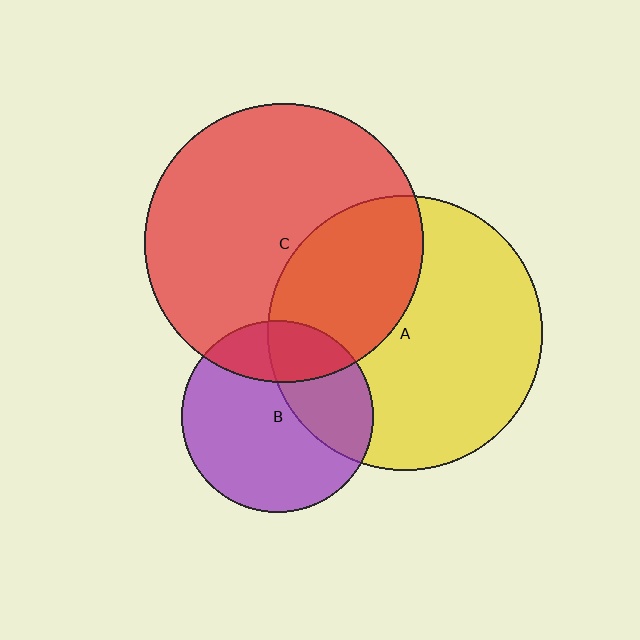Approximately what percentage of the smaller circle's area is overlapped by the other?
Approximately 35%.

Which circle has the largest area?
Circle C (red).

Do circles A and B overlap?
Yes.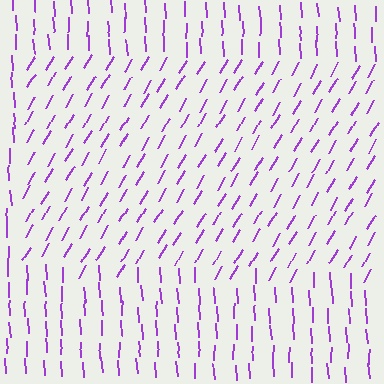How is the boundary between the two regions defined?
The boundary is defined purely by a change in line orientation (approximately 34 degrees difference). All lines are the same color and thickness.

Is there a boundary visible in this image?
Yes, there is a texture boundary formed by a change in line orientation.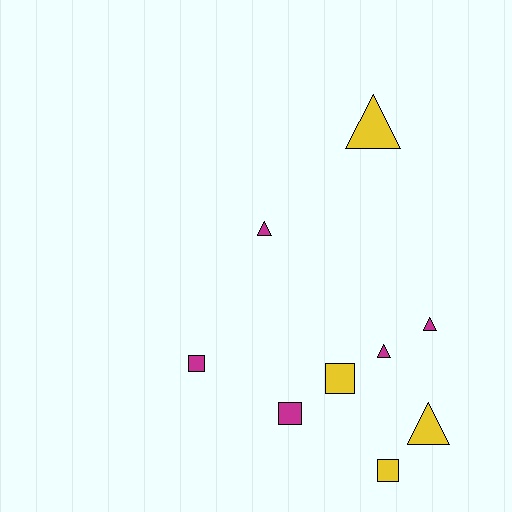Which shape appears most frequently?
Triangle, with 5 objects.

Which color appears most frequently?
Magenta, with 5 objects.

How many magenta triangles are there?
There are 3 magenta triangles.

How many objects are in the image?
There are 9 objects.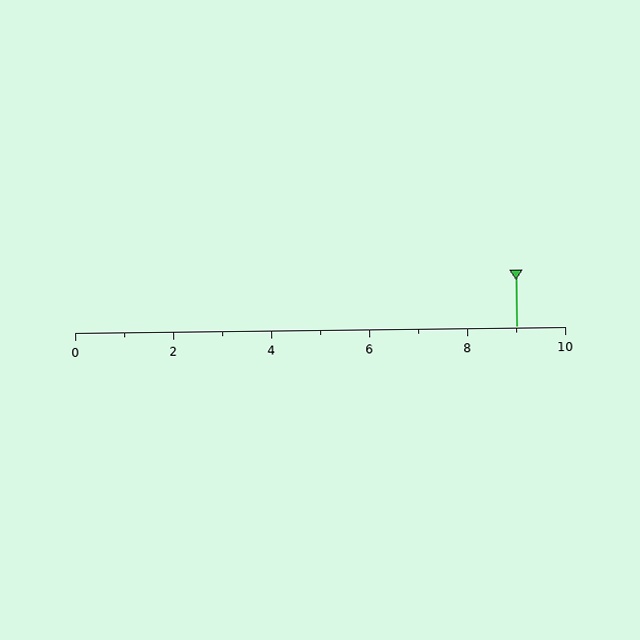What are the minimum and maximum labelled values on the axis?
The axis runs from 0 to 10.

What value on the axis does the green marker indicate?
The marker indicates approximately 9.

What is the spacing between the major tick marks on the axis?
The major ticks are spaced 2 apart.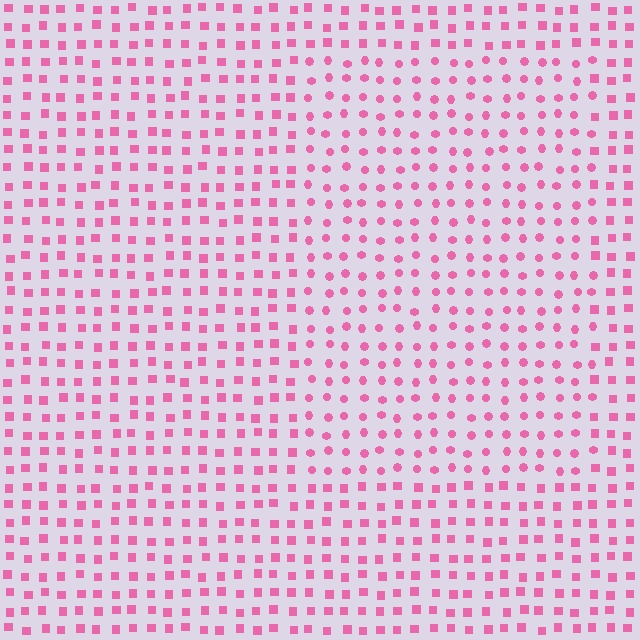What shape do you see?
I see a rectangle.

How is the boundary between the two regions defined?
The boundary is defined by a change in element shape: circles inside vs. squares outside. All elements share the same color and spacing.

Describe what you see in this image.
The image is filled with small pink elements arranged in a uniform grid. A rectangle-shaped region contains circles, while the surrounding area contains squares. The boundary is defined purely by the change in element shape.